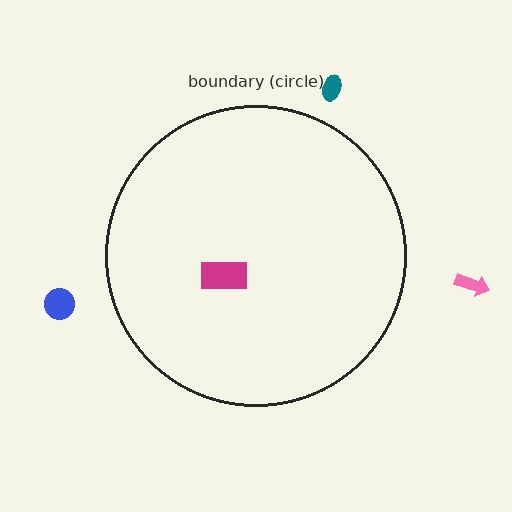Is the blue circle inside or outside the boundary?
Outside.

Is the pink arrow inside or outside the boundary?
Outside.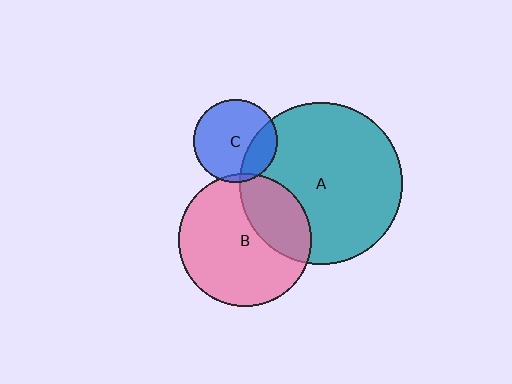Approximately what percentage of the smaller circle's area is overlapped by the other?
Approximately 30%.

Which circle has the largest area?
Circle A (teal).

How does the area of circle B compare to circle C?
Approximately 2.6 times.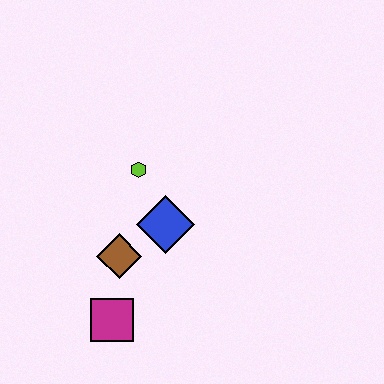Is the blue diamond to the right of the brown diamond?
Yes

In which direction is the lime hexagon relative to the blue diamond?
The lime hexagon is above the blue diamond.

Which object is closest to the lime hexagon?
The blue diamond is closest to the lime hexagon.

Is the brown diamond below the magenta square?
No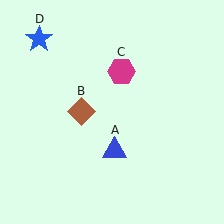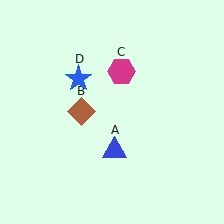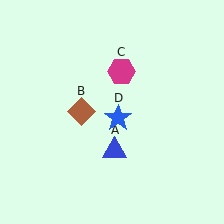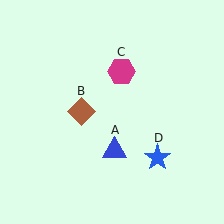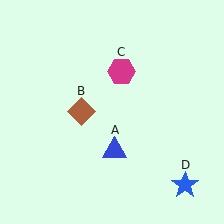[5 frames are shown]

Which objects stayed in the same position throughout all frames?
Blue triangle (object A) and brown diamond (object B) and magenta hexagon (object C) remained stationary.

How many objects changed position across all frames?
1 object changed position: blue star (object D).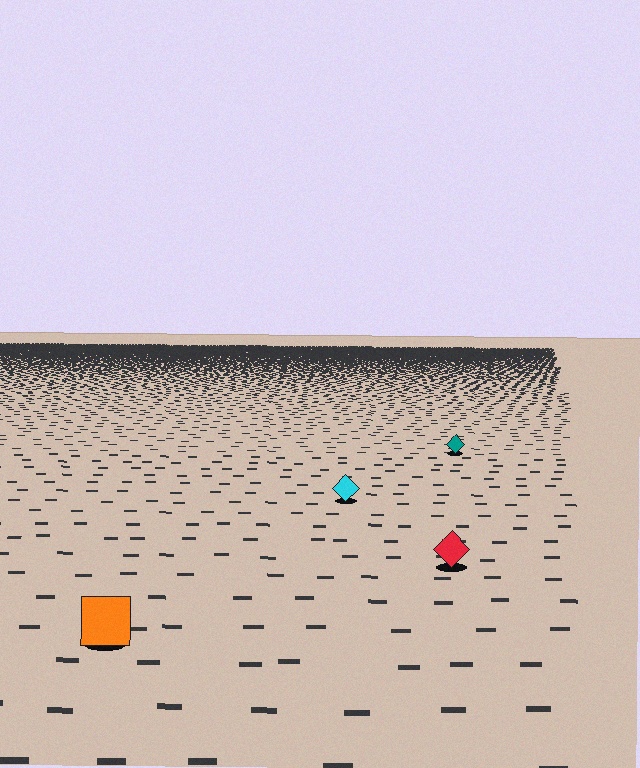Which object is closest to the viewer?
The orange square is closest. The texture marks near it are larger and more spread out.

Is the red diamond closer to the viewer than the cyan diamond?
Yes. The red diamond is closer — you can tell from the texture gradient: the ground texture is coarser near it.